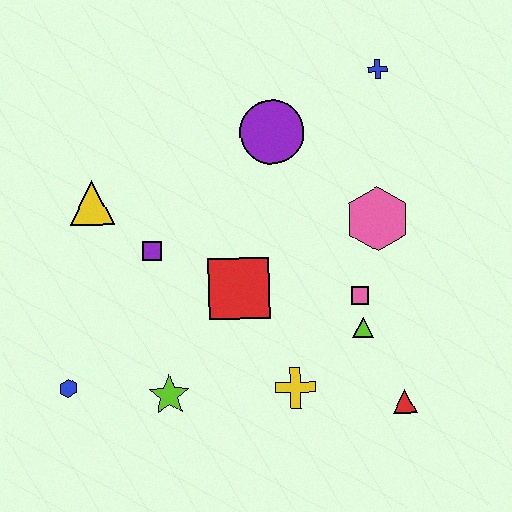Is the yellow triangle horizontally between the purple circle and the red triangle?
No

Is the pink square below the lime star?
No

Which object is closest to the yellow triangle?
The purple square is closest to the yellow triangle.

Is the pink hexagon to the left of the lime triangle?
No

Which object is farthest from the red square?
The blue cross is farthest from the red square.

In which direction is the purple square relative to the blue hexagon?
The purple square is above the blue hexagon.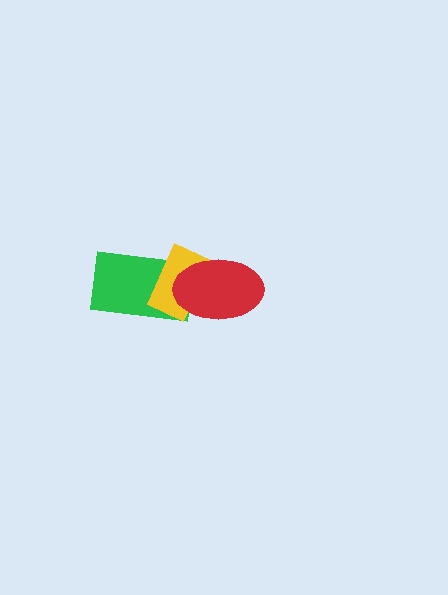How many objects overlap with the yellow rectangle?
2 objects overlap with the yellow rectangle.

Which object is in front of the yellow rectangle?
The red ellipse is in front of the yellow rectangle.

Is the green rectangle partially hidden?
Yes, it is partially covered by another shape.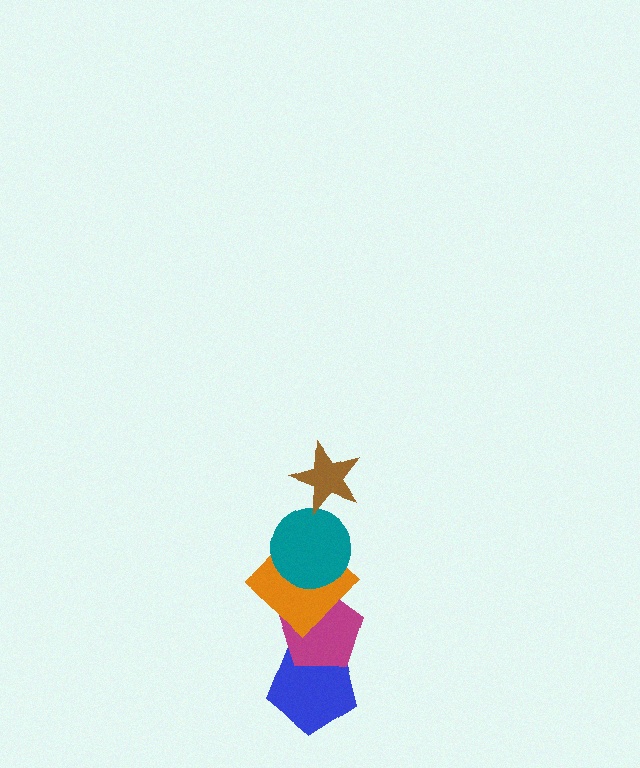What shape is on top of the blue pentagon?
The magenta pentagon is on top of the blue pentagon.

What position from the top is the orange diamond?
The orange diamond is 3rd from the top.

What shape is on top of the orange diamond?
The teal circle is on top of the orange diamond.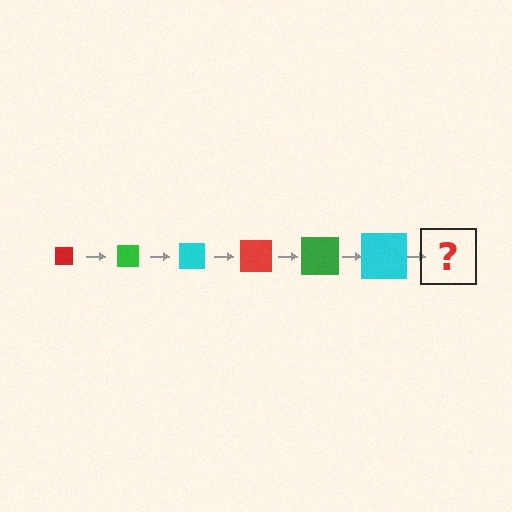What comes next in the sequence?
The next element should be a red square, larger than the previous one.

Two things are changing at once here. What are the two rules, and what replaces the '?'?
The two rules are that the square grows larger each step and the color cycles through red, green, and cyan. The '?' should be a red square, larger than the previous one.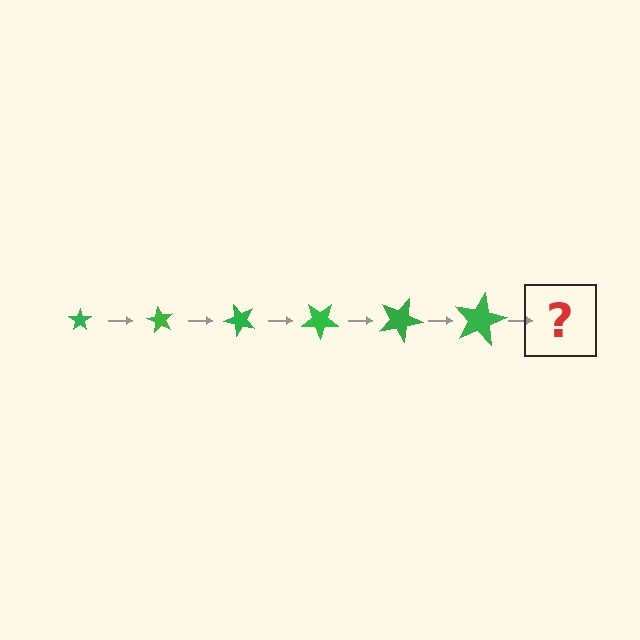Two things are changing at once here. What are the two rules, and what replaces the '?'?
The two rules are that the star grows larger each step and it rotates 60 degrees each step. The '?' should be a star, larger than the previous one and rotated 360 degrees from the start.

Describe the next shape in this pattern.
It should be a star, larger than the previous one and rotated 360 degrees from the start.